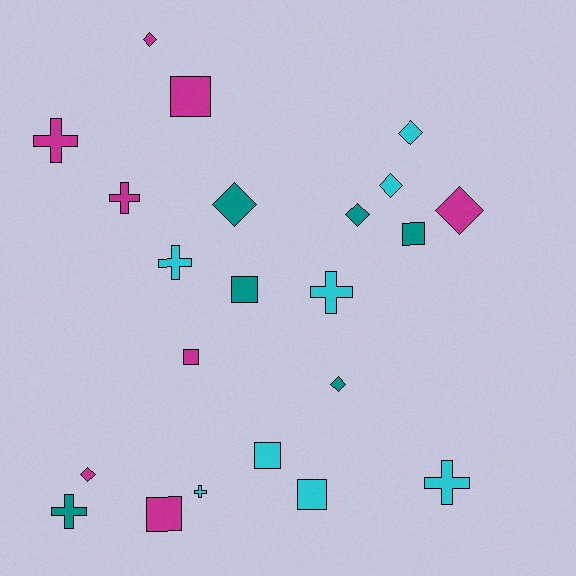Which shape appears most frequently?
Diamond, with 8 objects.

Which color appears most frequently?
Cyan, with 8 objects.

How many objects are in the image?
There are 22 objects.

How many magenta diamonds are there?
There are 3 magenta diamonds.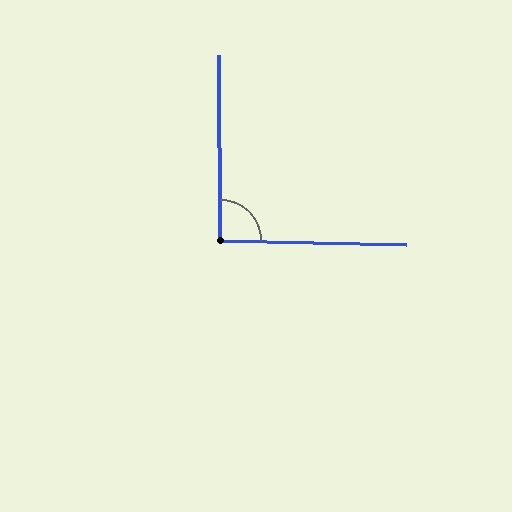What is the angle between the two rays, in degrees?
Approximately 91 degrees.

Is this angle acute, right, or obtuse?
It is approximately a right angle.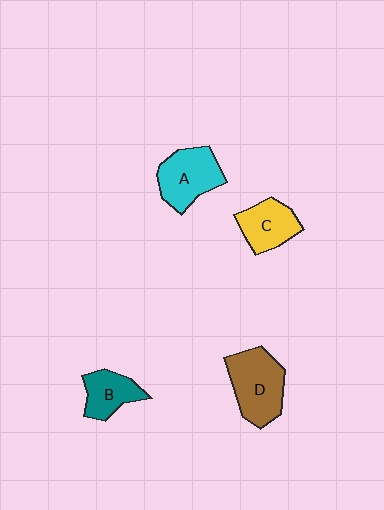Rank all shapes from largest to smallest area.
From largest to smallest: D (brown), A (cyan), C (yellow), B (teal).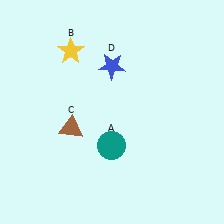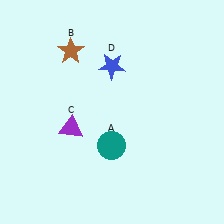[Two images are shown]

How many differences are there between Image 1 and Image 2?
There are 2 differences between the two images.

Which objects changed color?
B changed from yellow to brown. C changed from brown to purple.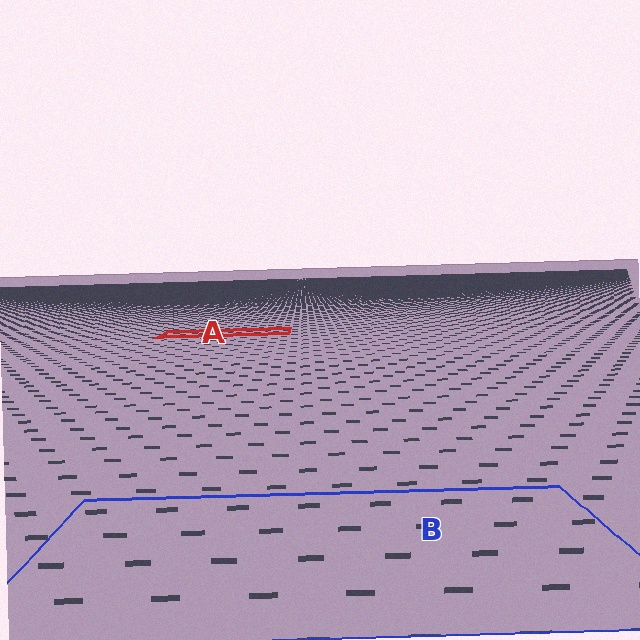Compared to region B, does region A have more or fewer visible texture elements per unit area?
Region A has more texture elements per unit area — they are packed more densely because it is farther away.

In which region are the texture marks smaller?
The texture marks are smaller in region A, because it is farther away.